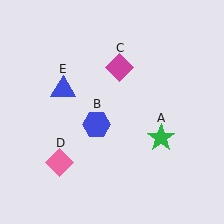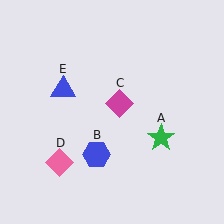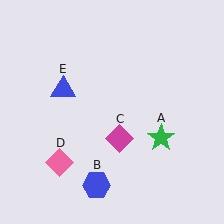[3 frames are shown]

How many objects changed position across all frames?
2 objects changed position: blue hexagon (object B), magenta diamond (object C).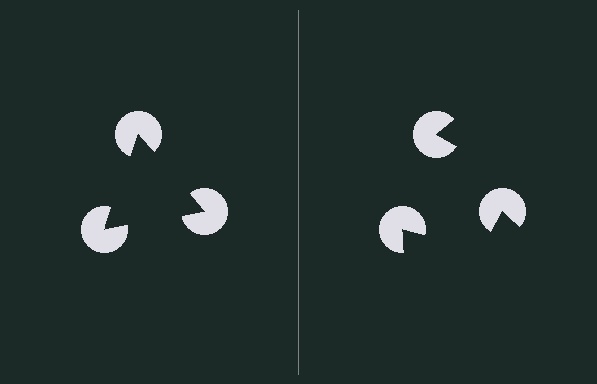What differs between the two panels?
The pac-man discs are positioned identically on both sides; only the wedge orientations differ. On the left they align to a triangle; on the right they are misaligned.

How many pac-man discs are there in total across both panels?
6 — 3 on each side.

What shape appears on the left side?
An illusory triangle.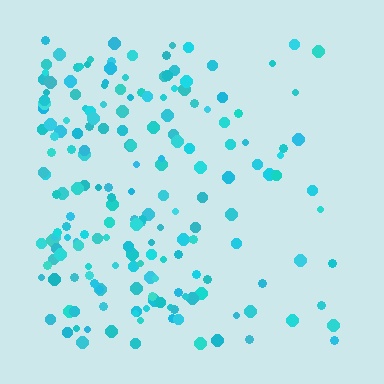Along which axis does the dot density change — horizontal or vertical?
Horizontal.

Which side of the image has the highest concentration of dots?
The left.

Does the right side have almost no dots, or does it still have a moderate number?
Still a moderate number, just noticeably fewer than the left.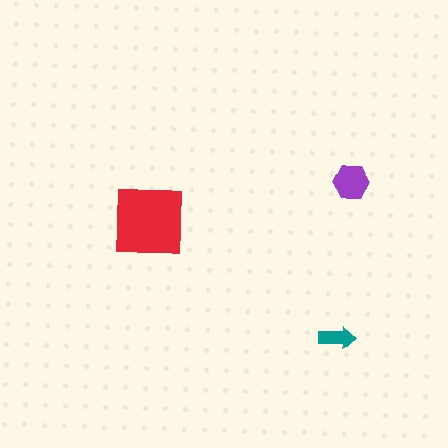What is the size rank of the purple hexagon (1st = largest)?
2nd.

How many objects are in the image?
There are 3 objects in the image.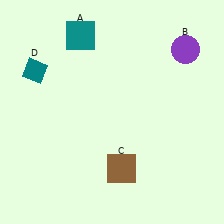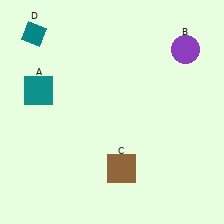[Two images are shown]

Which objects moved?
The objects that moved are: the teal square (A), the teal diamond (D).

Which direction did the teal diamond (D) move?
The teal diamond (D) moved up.